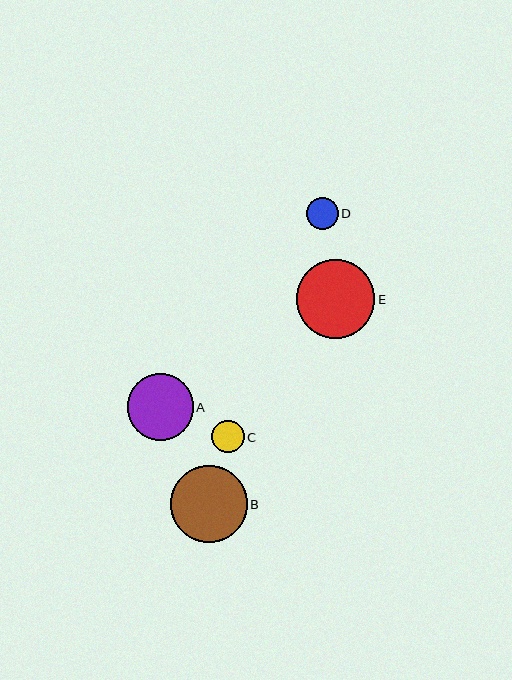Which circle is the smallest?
Circle D is the smallest with a size of approximately 32 pixels.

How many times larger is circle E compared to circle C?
Circle E is approximately 2.4 times the size of circle C.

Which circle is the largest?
Circle E is the largest with a size of approximately 78 pixels.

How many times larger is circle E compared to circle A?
Circle E is approximately 1.2 times the size of circle A.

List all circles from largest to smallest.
From largest to smallest: E, B, A, C, D.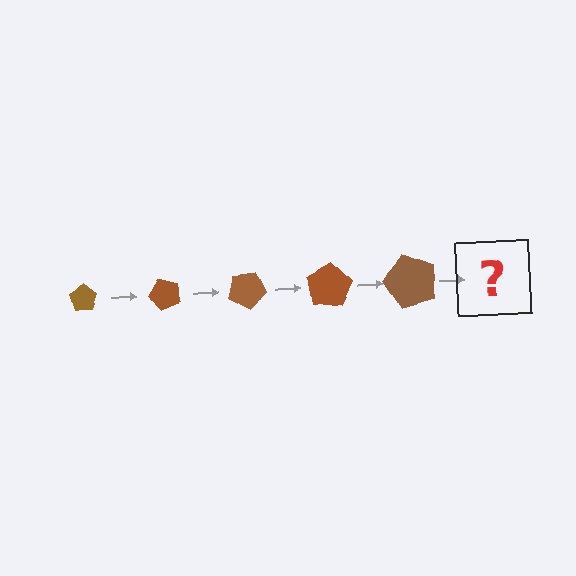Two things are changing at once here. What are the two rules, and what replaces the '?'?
The two rules are that the pentagon grows larger each step and it rotates 50 degrees each step. The '?' should be a pentagon, larger than the previous one and rotated 250 degrees from the start.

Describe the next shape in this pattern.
It should be a pentagon, larger than the previous one and rotated 250 degrees from the start.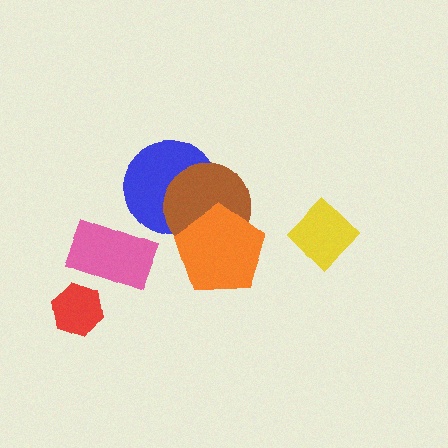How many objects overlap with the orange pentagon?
2 objects overlap with the orange pentagon.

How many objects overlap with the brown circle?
2 objects overlap with the brown circle.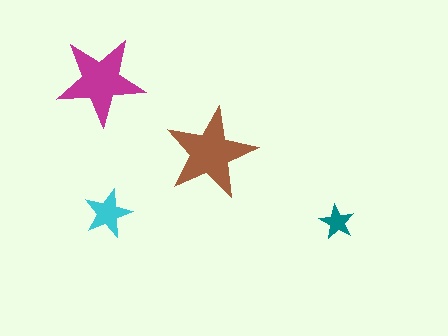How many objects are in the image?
There are 4 objects in the image.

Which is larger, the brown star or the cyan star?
The brown one.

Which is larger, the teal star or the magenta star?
The magenta one.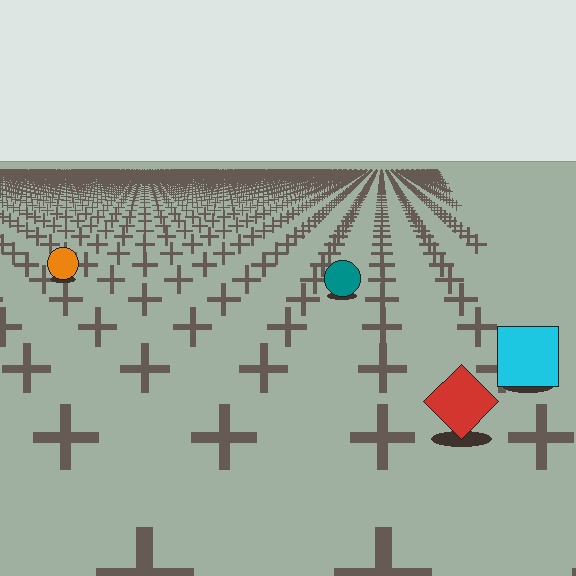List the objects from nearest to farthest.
From nearest to farthest: the red diamond, the cyan square, the teal circle, the orange circle.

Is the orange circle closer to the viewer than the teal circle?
No. The teal circle is closer — you can tell from the texture gradient: the ground texture is coarser near it.